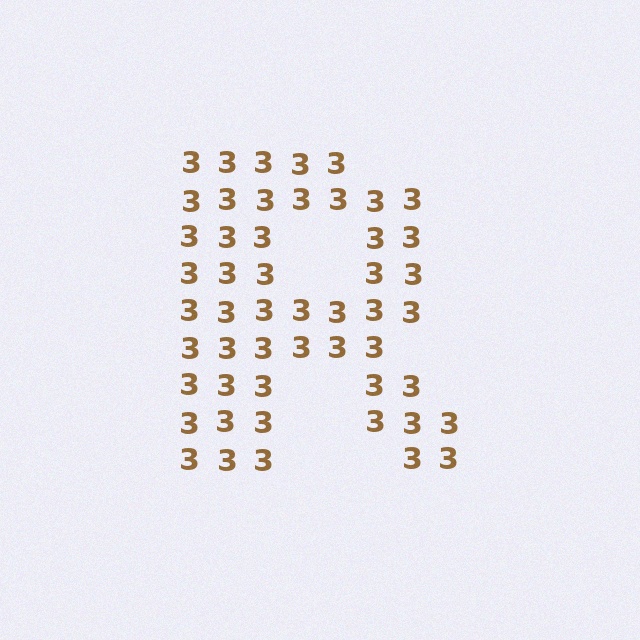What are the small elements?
The small elements are digit 3's.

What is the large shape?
The large shape is the letter R.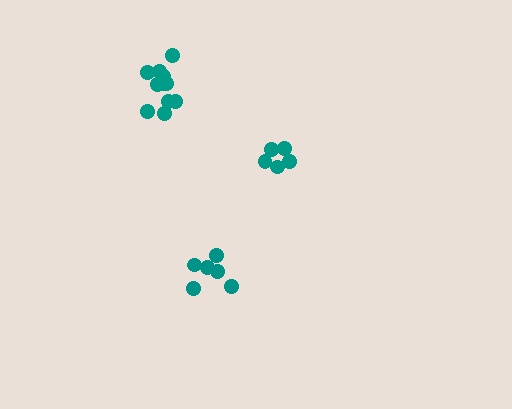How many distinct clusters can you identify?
There are 3 distinct clusters.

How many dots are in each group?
Group 1: 5 dots, Group 2: 11 dots, Group 3: 6 dots (22 total).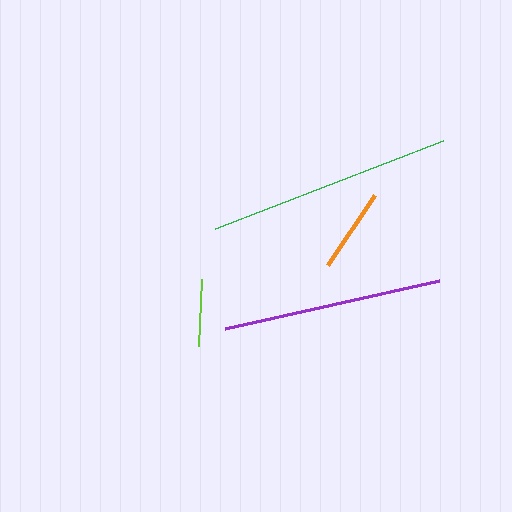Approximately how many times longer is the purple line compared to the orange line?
The purple line is approximately 2.6 times the length of the orange line.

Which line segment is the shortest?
The lime line is the shortest at approximately 68 pixels.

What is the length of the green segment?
The green segment is approximately 245 pixels long.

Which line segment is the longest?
The green line is the longest at approximately 245 pixels.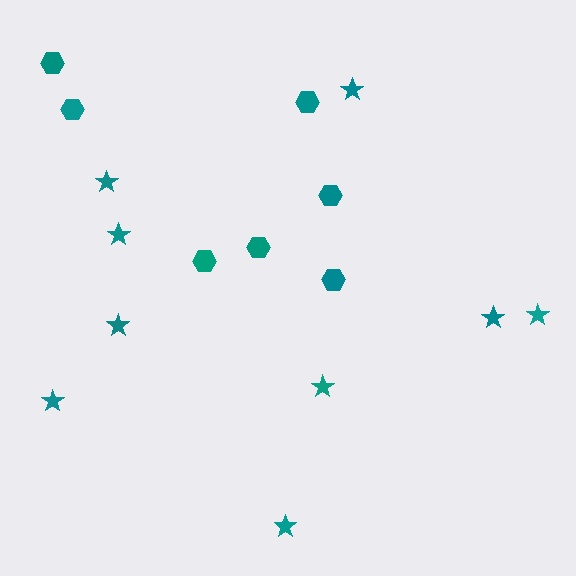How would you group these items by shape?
There are 2 groups: one group of hexagons (7) and one group of stars (9).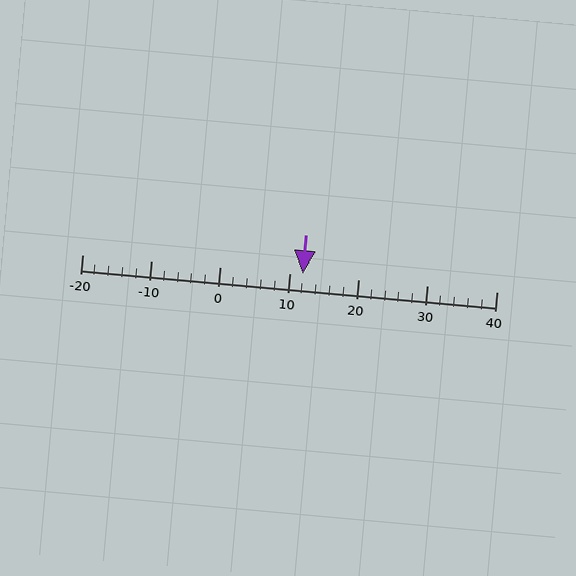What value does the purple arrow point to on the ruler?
The purple arrow points to approximately 12.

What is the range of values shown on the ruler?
The ruler shows values from -20 to 40.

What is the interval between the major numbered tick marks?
The major tick marks are spaced 10 units apart.